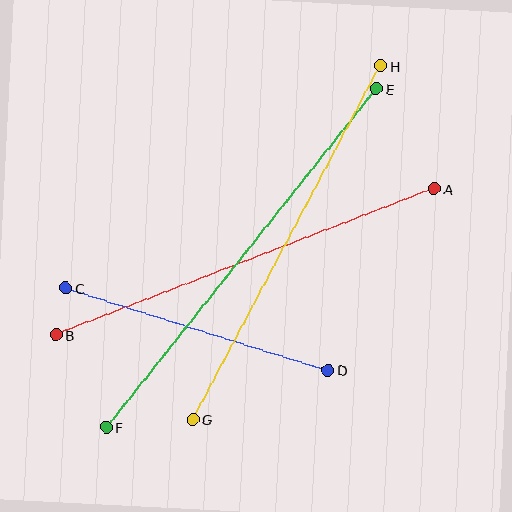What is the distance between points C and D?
The distance is approximately 274 pixels.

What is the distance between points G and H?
The distance is approximately 400 pixels.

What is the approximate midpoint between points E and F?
The midpoint is at approximately (241, 258) pixels.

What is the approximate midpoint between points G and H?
The midpoint is at approximately (287, 242) pixels.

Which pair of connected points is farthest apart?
Points E and F are farthest apart.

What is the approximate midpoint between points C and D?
The midpoint is at approximately (197, 329) pixels.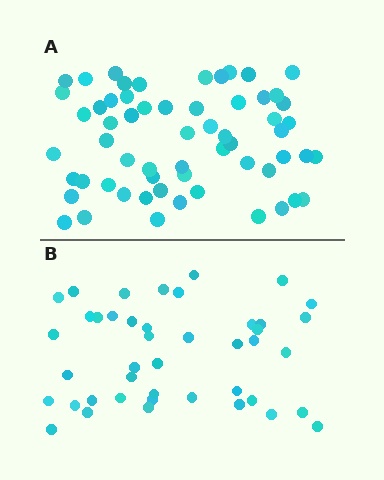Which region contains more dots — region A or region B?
Region A (the top region) has more dots.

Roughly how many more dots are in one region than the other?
Region A has approximately 15 more dots than region B.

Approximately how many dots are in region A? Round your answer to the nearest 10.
About 60 dots.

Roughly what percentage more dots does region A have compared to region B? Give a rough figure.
About 40% more.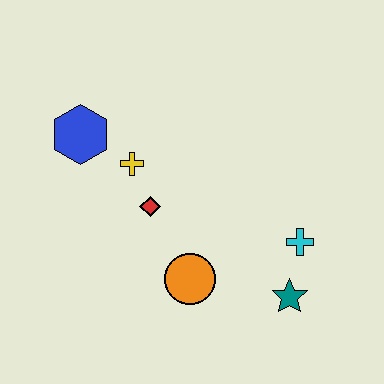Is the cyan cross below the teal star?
No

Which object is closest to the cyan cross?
The teal star is closest to the cyan cross.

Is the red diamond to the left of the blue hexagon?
No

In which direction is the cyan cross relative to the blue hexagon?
The cyan cross is to the right of the blue hexagon.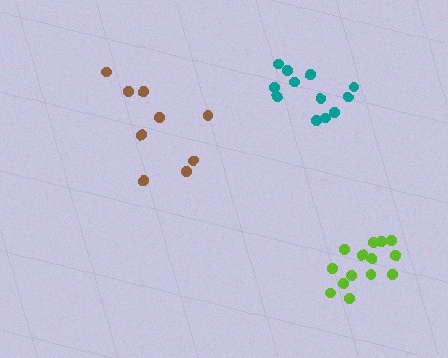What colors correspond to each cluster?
The clusters are colored: teal, lime, brown.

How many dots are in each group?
Group 1: 12 dots, Group 2: 14 dots, Group 3: 9 dots (35 total).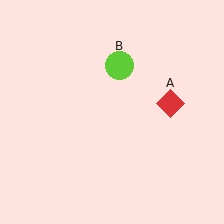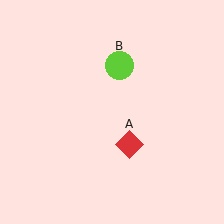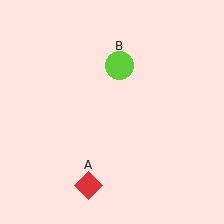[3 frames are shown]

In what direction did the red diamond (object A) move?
The red diamond (object A) moved down and to the left.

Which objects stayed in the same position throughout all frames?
Lime circle (object B) remained stationary.